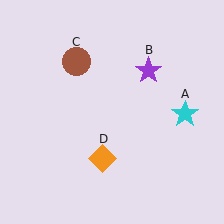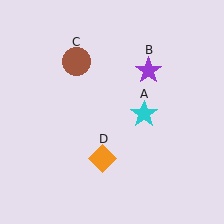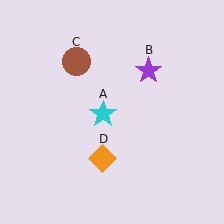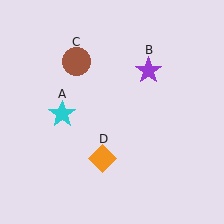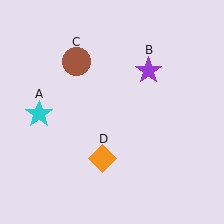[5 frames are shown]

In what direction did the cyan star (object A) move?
The cyan star (object A) moved left.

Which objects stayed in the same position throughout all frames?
Purple star (object B) and brown circle (object C) and orange diamond (object D) remained stationary.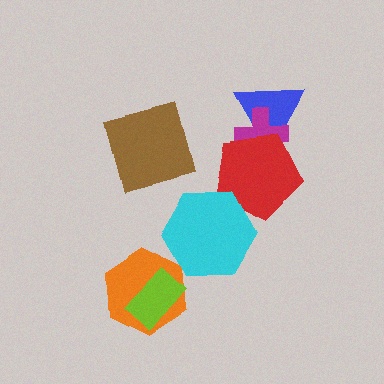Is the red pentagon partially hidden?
Yes, it is partially covered by another shape.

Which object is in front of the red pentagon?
The cyan hexagon is in front of the red pentagon.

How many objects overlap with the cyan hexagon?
1 object overlaps with the cyan hexagon.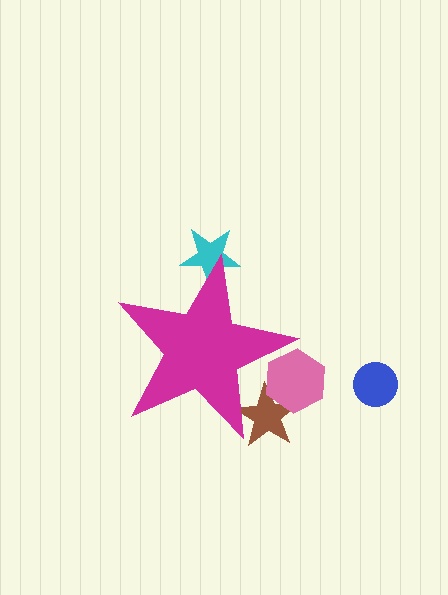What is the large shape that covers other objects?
A magenta star.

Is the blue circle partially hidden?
No, the blue circle is fully visible.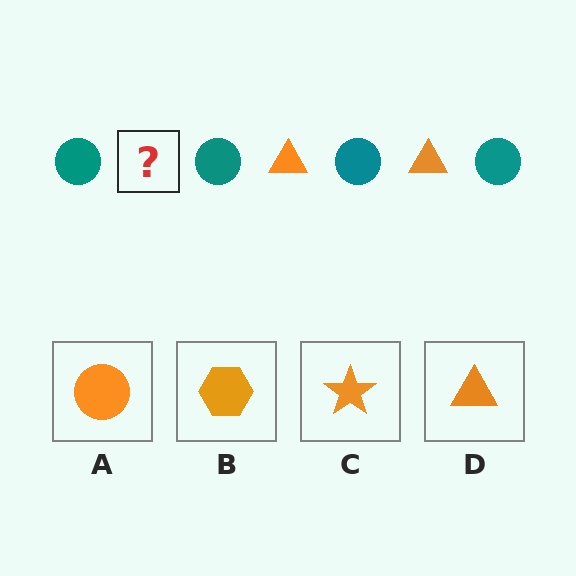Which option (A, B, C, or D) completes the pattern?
D.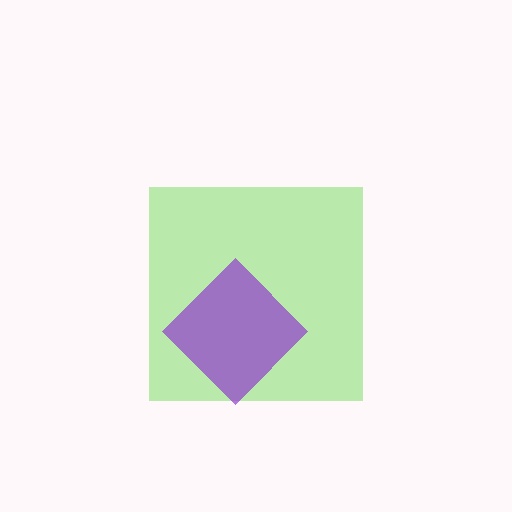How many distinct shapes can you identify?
There are 2 distinct shapes: a lime square, a purple diamond.